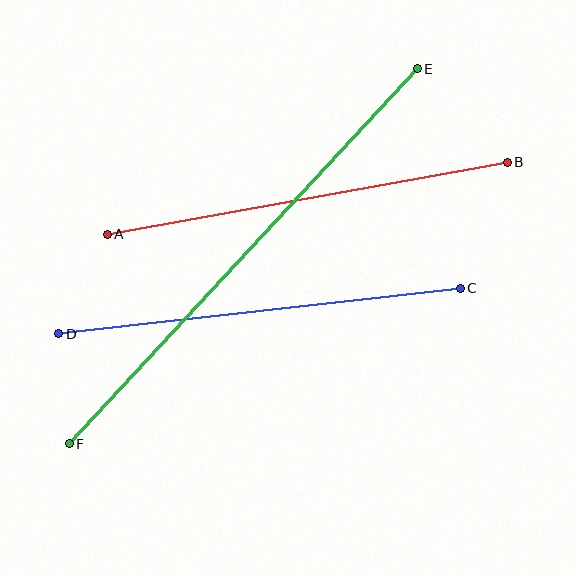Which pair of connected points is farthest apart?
Points E and F are farthest apart.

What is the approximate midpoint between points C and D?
The midpoint is at approximately (259, 311) pixels.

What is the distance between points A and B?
The distance is approximately 407 pixels.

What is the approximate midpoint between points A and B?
The midpoint is at approximately (307, 198) pixels.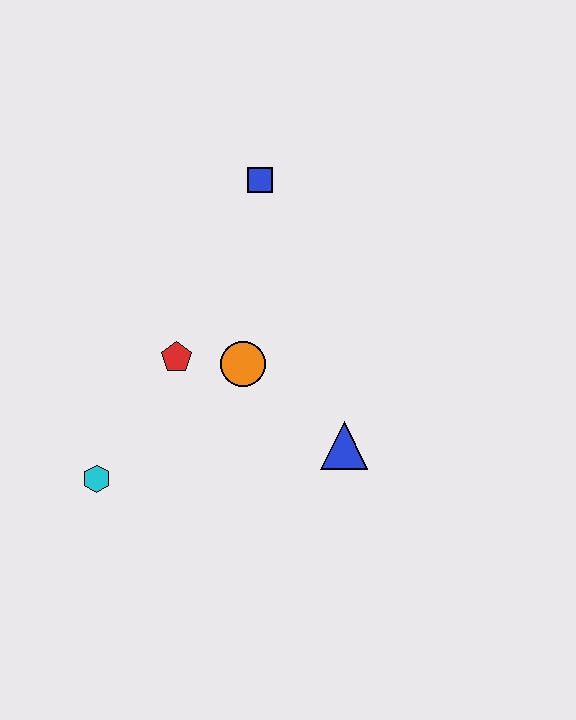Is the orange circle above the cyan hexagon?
Yes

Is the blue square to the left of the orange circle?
No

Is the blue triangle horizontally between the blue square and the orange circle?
No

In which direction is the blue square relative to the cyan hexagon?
The blue square is above the cyan hexagon.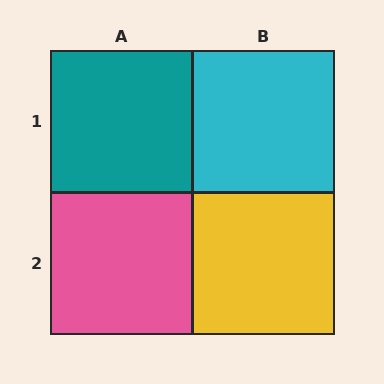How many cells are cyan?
1 cell is cyan.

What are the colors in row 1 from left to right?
Teal, cyan.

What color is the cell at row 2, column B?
Yellow.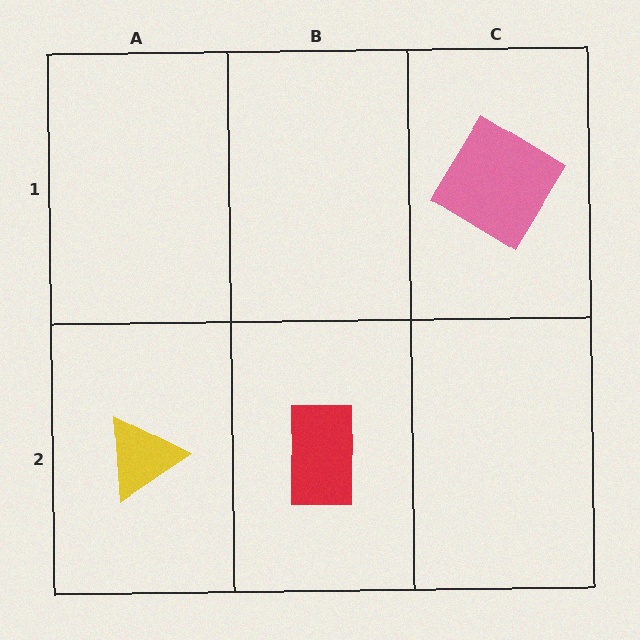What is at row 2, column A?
A yellow triangle.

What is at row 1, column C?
A pink diamond.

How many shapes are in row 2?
2 shapes.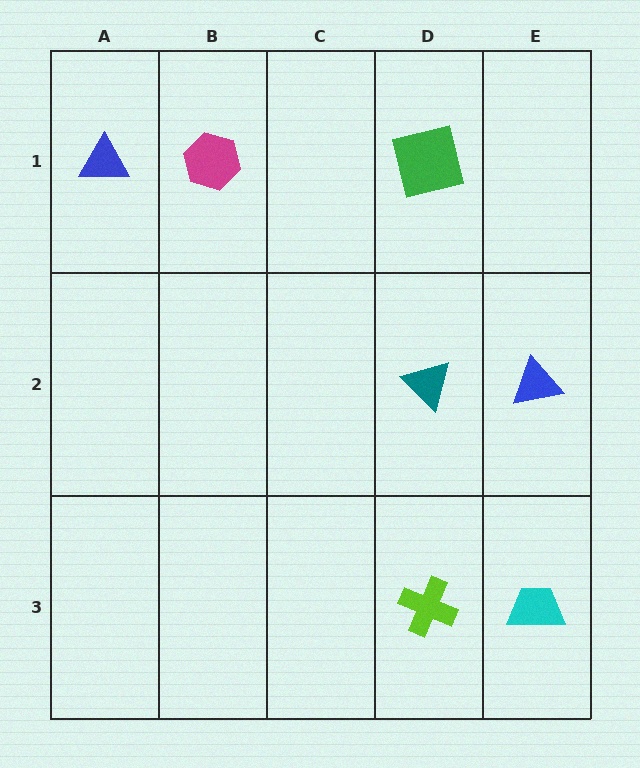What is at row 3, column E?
A cyan trapezoid.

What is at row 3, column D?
A lime cross.